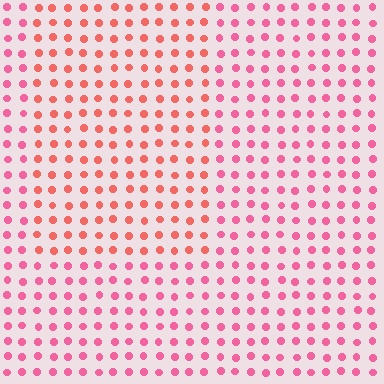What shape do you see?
I see a rectangle.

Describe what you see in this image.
The image is filled with small pink elements in a uniform arrangement. A rectangle-shaped region is visible where the elements are tinted to a slightly different hue, forming a subtle color boundary.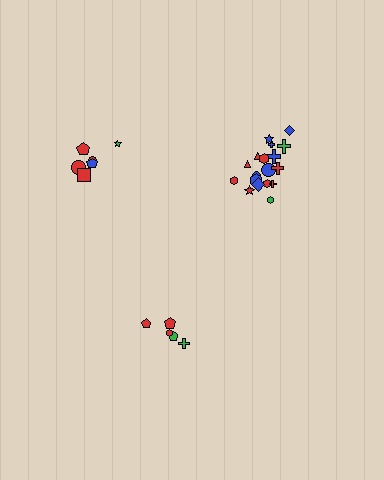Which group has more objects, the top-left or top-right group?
The top-right group.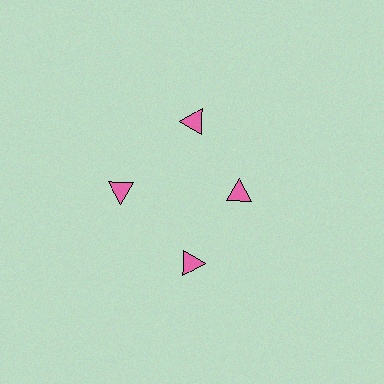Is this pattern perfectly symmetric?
No. The 4 pink triangles are arranged in a ring, but one element near the 3 o'clock position is pulled inward toward the center, breaking the 4-fold rotational symmetry.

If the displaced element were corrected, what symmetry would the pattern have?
It would have 4-fold rotational symmetry — the pattern would map onto itself every 90 degrees.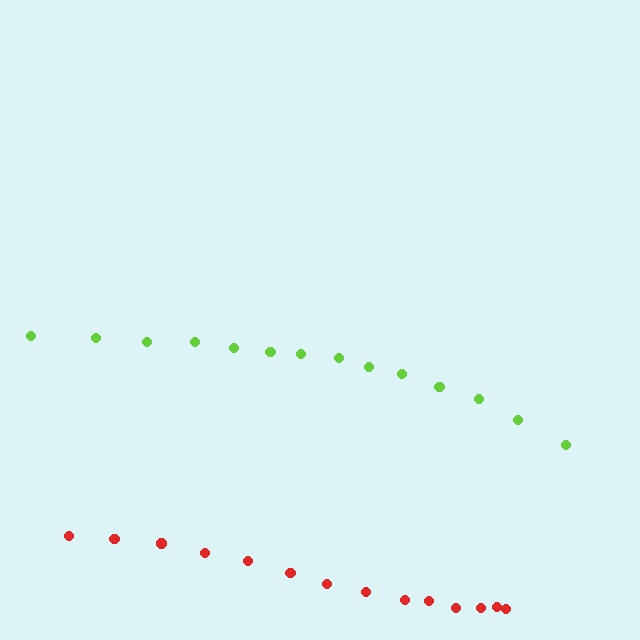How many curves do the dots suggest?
There are 2 distinct paths.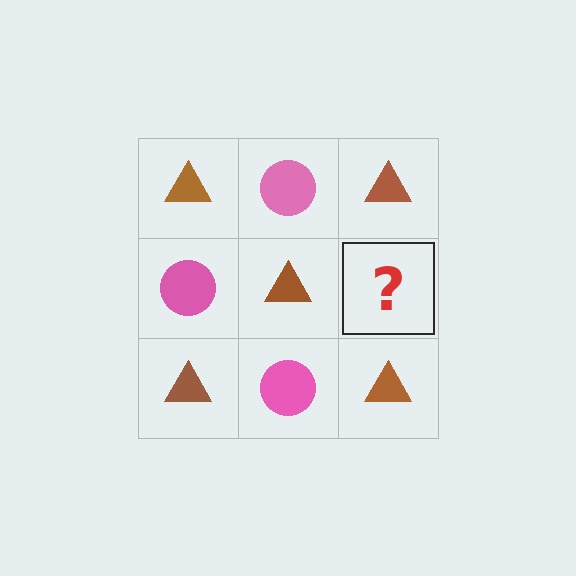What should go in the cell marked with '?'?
The missing cell should contain a pink circle.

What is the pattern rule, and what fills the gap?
The rule is that it alternates brown triangle and pink circle in a checkerboard pattern. The gap should be filled with a pink circle.